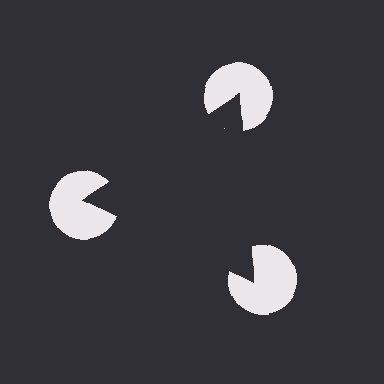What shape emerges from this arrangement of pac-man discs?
An illusory triangle — its edges are inferred from the aligned wedge cuts in the pac-man discs, not physically drawn.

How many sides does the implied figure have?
3 sides.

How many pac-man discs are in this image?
There are 3 — one at each vertex of the illusory triangle.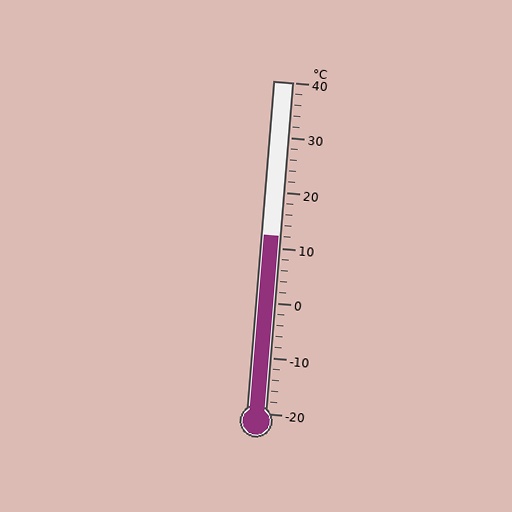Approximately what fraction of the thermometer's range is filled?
The thermometer is filled to approximately 55% of its range.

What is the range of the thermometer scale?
The thermometer scale ranges from -20°C to 40°C.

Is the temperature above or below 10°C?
The temperature is above 10°C.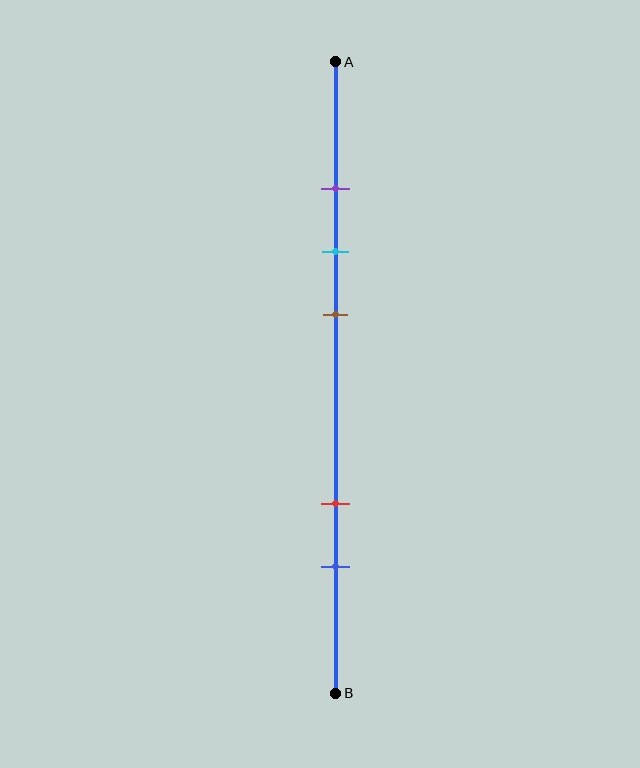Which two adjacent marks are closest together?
The purple and cyan marks are the closest adjacent pair.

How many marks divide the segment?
There are 5 marks dividing the segment.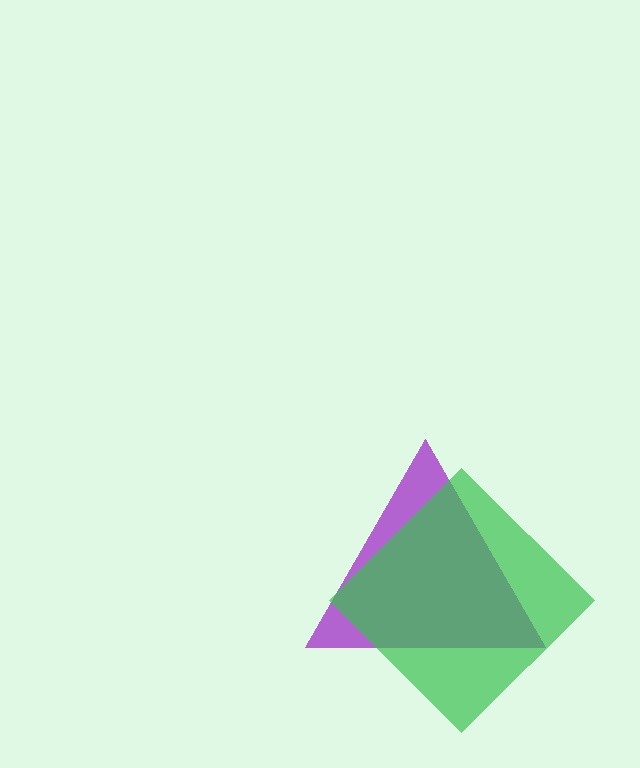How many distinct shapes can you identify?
There are 2 distinct shapes: a purple triangle, a green diamond.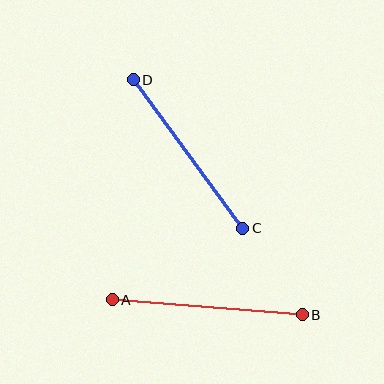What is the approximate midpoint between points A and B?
The midpoint is at approximately (207, 307) pixels.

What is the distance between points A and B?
The distance is approximately 191 pixels.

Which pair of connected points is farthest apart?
Points A and B are farthest apart.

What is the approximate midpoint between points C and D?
The midpoint is at approximately (188, 154) pixels.